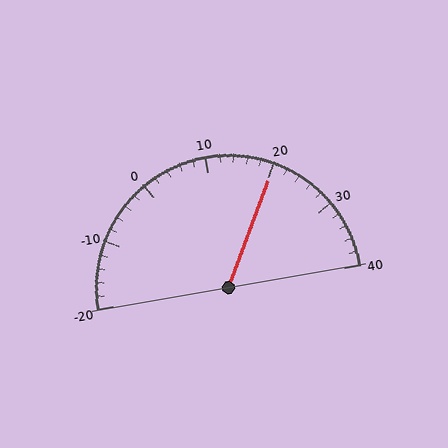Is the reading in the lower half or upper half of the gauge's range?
The reading is in the upper half of the range (-20 to 40).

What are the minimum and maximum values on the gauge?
The gauge ranges from -20 to 40.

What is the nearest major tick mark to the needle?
The nearest major tick mark is 20.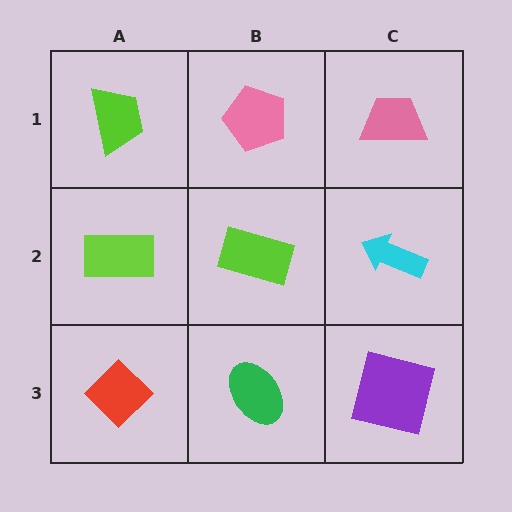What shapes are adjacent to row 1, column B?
A lime rectangle (row 2, column B), a lime trapezoid (row 1, column A), a pink trapezoid (row 1, column C).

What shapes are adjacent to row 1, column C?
A cyan arrow (row 2, column C), a pink pentagon (row 1, column B).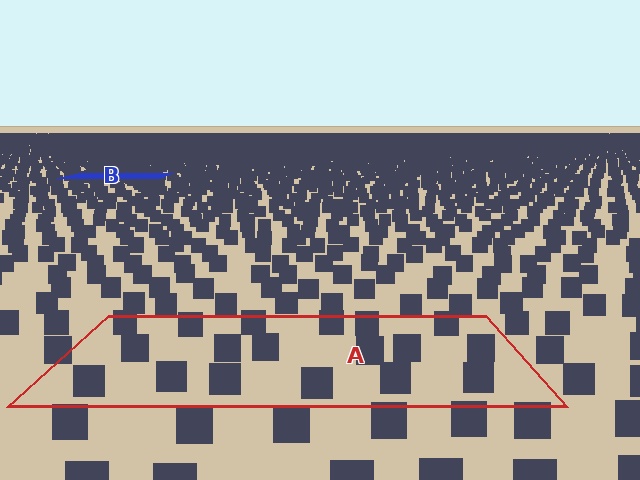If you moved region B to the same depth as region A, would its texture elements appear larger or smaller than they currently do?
They would appear larger. At a closer depth, the same texture elements are projected at a bigger on-screen size.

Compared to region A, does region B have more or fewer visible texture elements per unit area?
Region B has more texture elements per unit area — they are packed more densely because it is farther away.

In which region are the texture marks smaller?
The texture marks are smaller in region B, because it is farther away.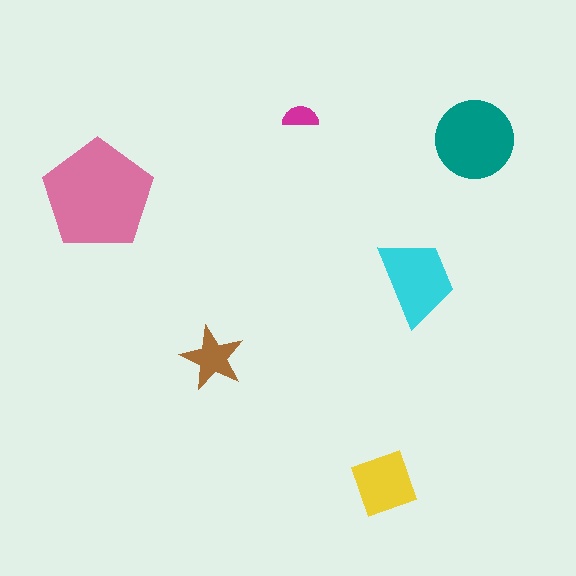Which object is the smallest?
The magenta semicircle.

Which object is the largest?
The pink pentagon.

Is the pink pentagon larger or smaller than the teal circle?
Larger.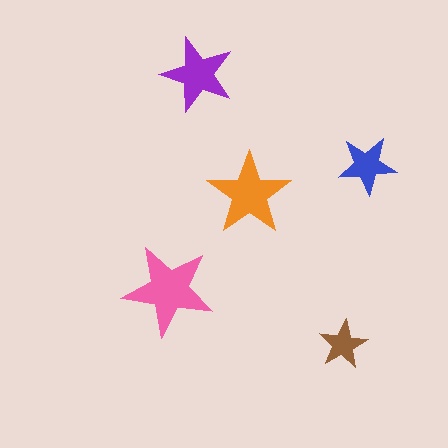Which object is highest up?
The purple star is topmost.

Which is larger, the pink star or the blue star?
The pink one.